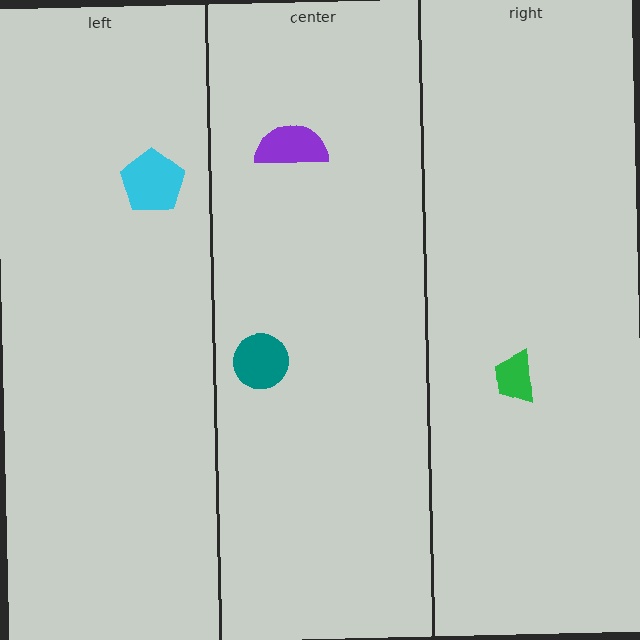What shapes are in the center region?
The teal circle, the purple semicircle.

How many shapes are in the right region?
1.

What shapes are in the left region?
The cyan pentagon.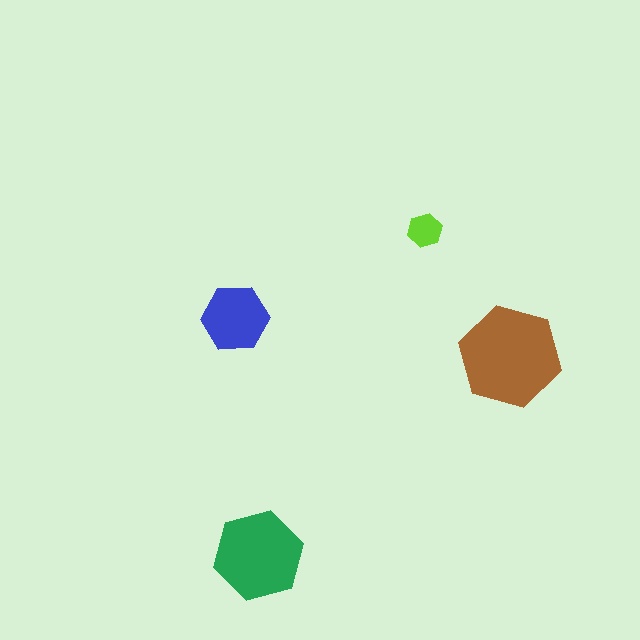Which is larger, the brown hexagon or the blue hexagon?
The brown one.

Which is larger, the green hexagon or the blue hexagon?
The green one.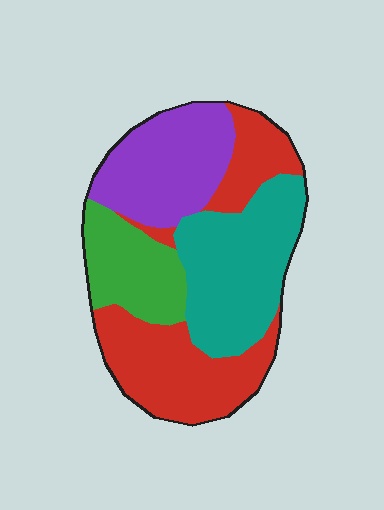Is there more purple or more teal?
Teal.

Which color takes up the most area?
Red, at roughly 35%.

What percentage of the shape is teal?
Teal covers around 30% of the shape.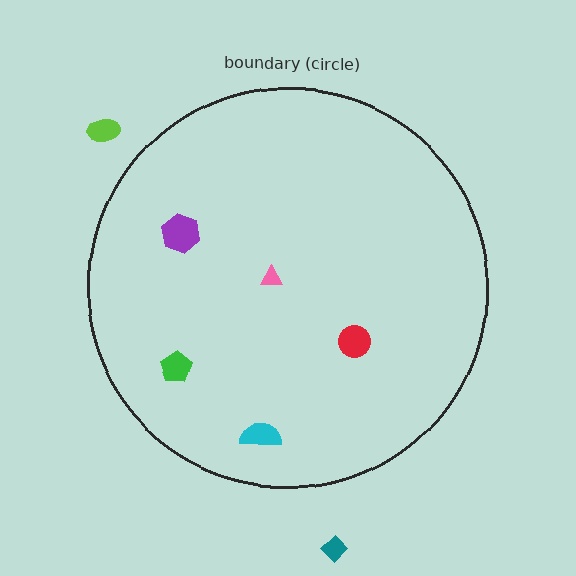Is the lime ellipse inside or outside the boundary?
Outside.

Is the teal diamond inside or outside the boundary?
Outside.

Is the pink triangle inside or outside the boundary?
Inside.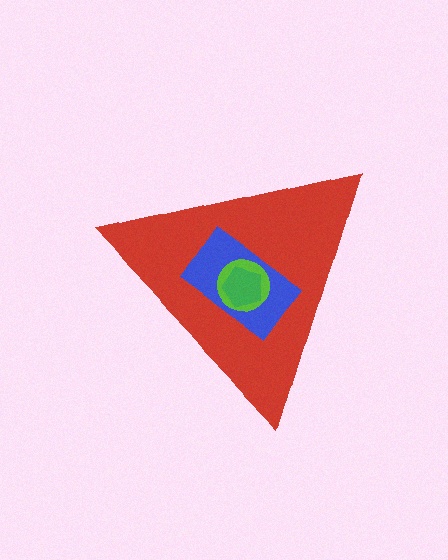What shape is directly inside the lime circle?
The green pentagon.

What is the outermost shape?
The red triangle.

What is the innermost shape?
The green pentagon.